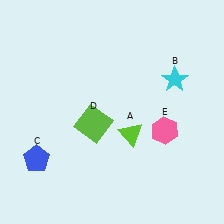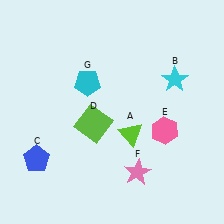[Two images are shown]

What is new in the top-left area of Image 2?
A cyan pentagon (G) was added in the top-left area of Image 2.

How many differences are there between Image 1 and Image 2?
There are 2 differences between the two images.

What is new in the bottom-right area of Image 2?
A pink star (F) was added in the bottom-right area of Image 2.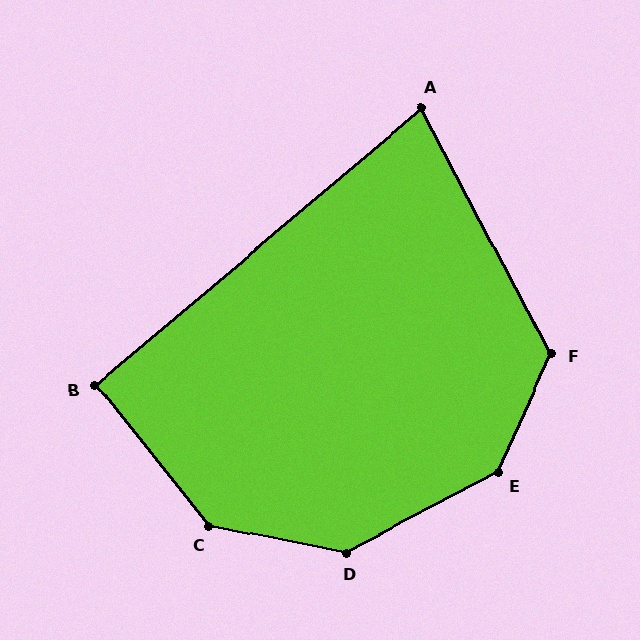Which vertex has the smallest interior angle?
A, at approximately 78 degrees.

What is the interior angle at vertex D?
Approximately 141 degrees (obtuse).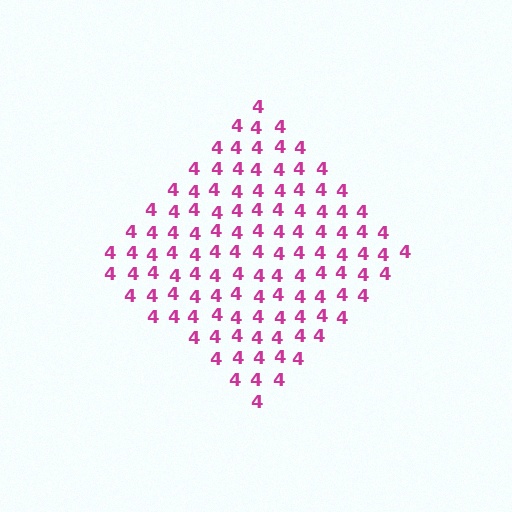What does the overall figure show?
The overall figure shows a diamond.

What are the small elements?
The small elements are digit 4's.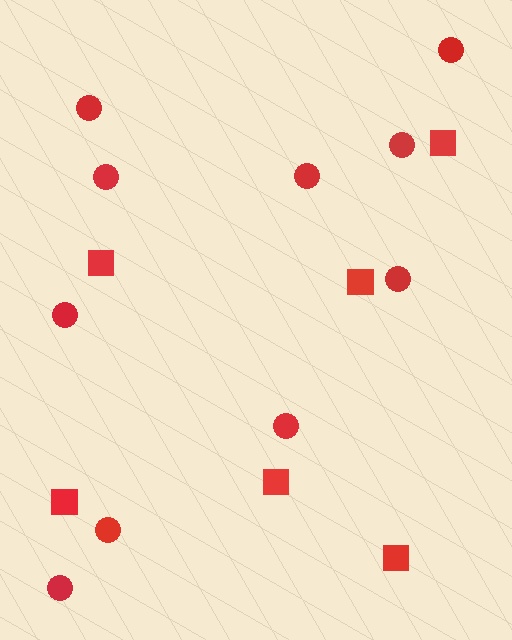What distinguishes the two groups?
There are 2 groups: one group of squares (6) and one group of circles (10).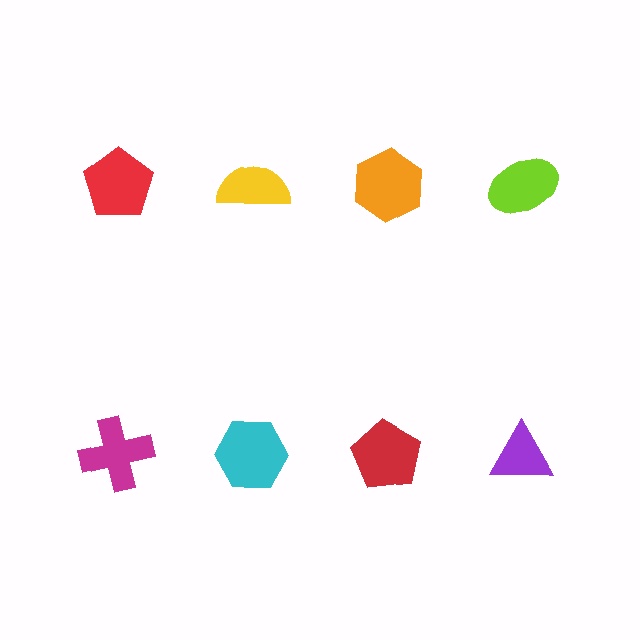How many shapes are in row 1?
4 shapes.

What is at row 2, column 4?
A purple triangle.